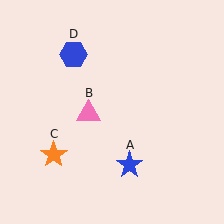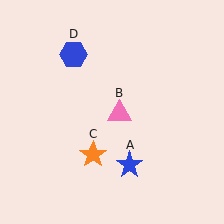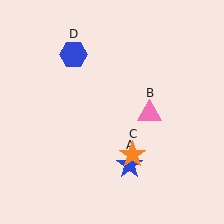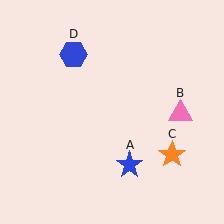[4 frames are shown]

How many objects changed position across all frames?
2 objects changed position: pink triangle (object B), orange star (object C).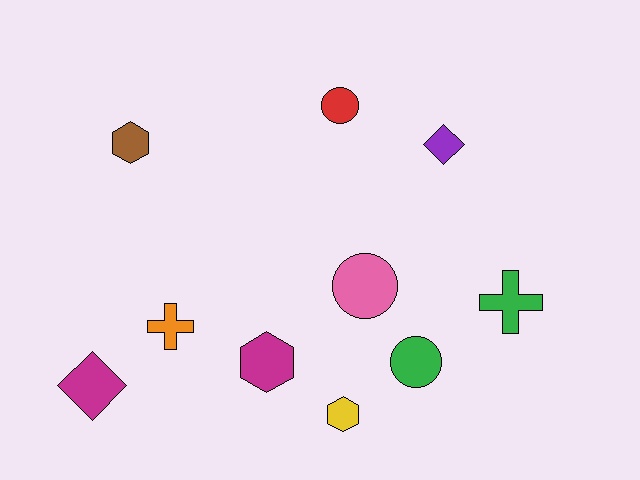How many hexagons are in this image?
There are 3 hexagons.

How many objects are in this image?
There are 10 objects.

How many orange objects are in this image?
There is 1 orange object.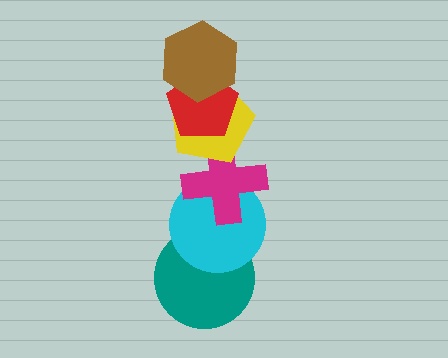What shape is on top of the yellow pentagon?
The red pentagon is on top of the yellow pentagon.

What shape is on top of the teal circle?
The cyan circle is on top of the teal circle.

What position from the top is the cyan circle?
The cyan circle is 5th from the top.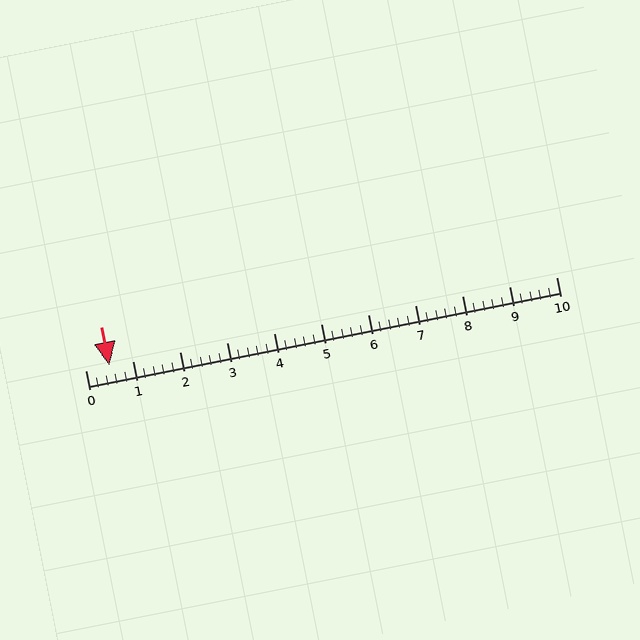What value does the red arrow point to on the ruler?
The red arrow points to approximately 0.5.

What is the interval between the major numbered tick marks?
The major tick marks are spaced 1 units apart.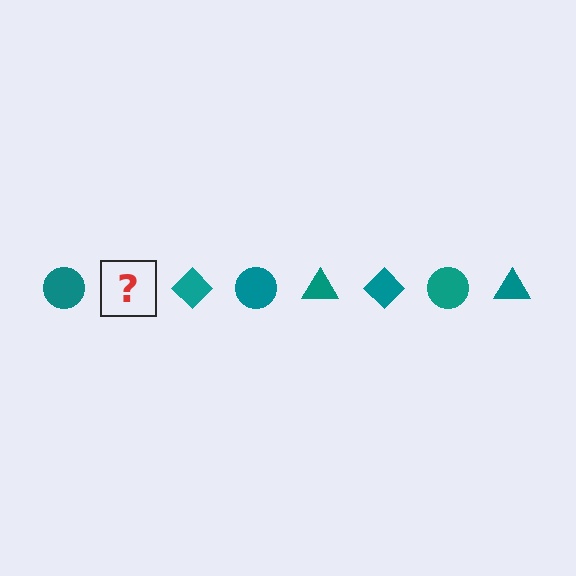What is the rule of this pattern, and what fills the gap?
The rule is that the pattern cycles through circle, triangle, diamond shapes in teal. The gap should be filled with a teal triangle.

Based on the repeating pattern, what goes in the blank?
The blank should be a teal triangle.